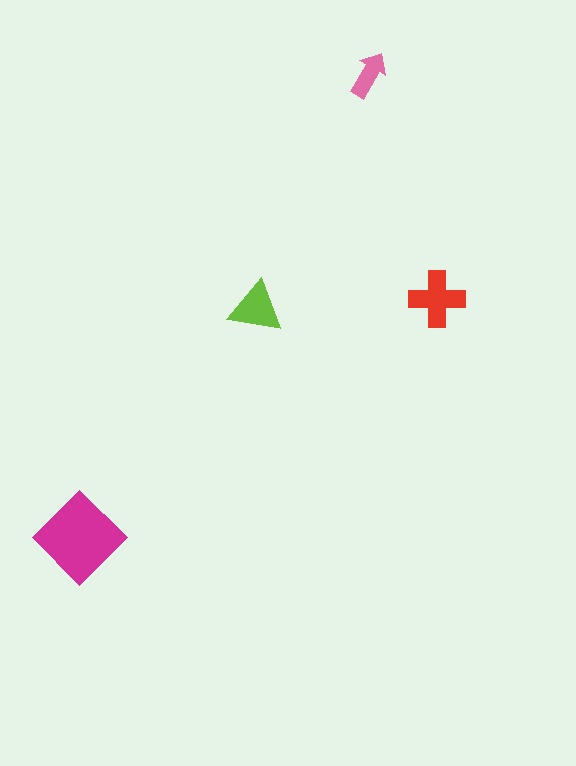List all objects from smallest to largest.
The pink arrow, the lime triangle, the red cross, the magenta diamond.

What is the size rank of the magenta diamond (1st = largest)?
1st.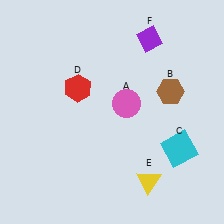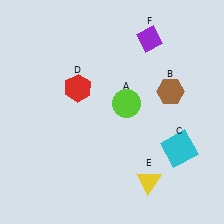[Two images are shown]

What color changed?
The circle (A) changed from pink in Image 1 to lime in Image 2.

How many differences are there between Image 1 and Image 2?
There is 1 difference between the two images.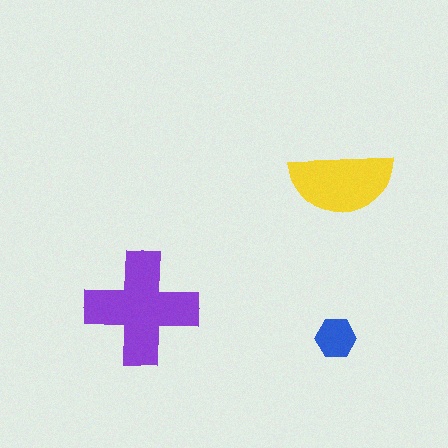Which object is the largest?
The purple cross.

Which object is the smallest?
The blue hexagon.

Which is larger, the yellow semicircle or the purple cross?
The purple cross.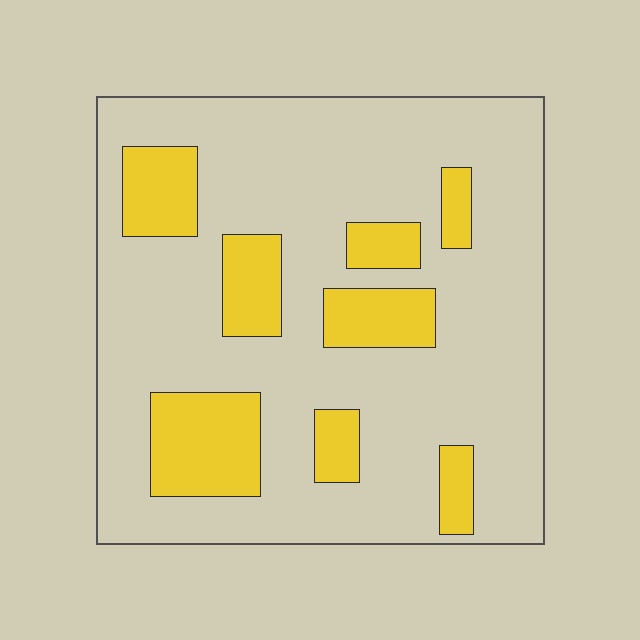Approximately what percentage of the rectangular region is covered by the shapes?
Approximately 20%.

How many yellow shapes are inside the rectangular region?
8.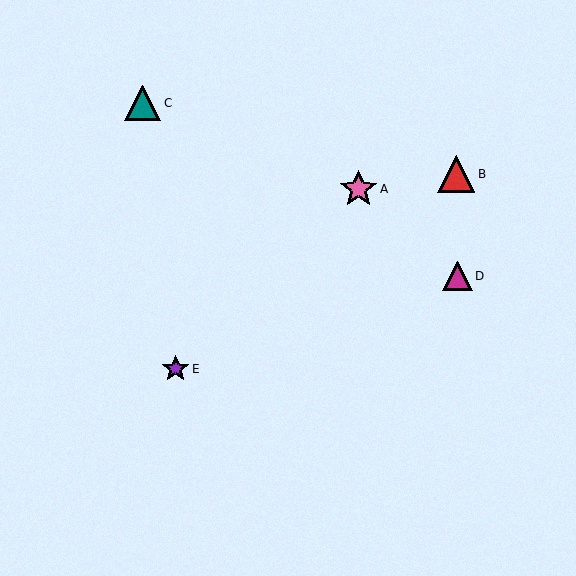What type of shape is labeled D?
Shape D is a magenta triangle.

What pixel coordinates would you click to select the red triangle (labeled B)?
Click at (456, 174) to select the red triangle B.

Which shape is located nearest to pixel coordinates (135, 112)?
The teal triangle (labeled C) at (143, 103) is nearest to that location.